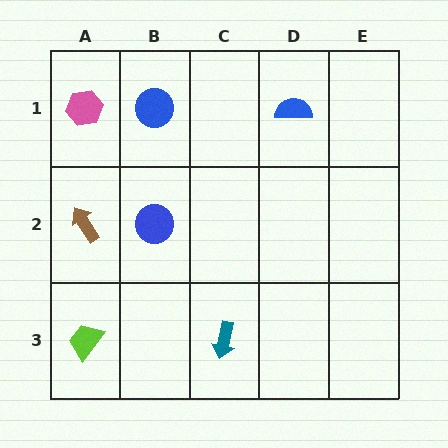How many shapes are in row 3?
2 shapes.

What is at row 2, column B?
A blue circle.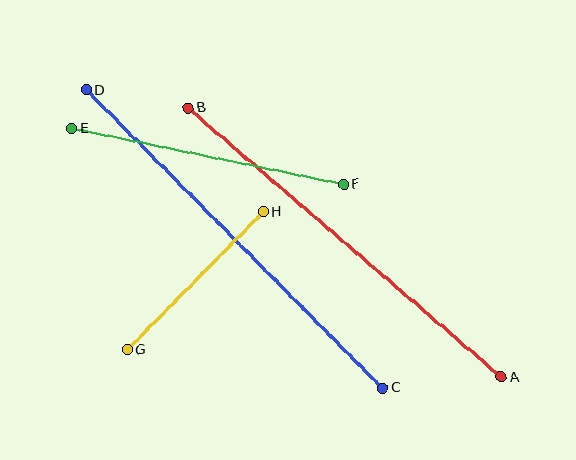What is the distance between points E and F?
The distance is approximately 278 pixels.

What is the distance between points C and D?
The distance is approximately 420 pixels.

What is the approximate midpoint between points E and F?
The midpoint is at approximately (208, 156) pixels.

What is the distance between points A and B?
The distance is approximately 413 pixels.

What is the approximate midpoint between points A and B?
The midpoint is at approximately (345, 242) pixels.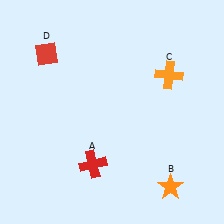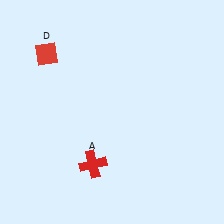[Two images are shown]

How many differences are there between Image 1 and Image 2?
There are 2 differences between the two images.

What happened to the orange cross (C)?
The orange cross (C) was removed in Image 2. It was in the top-right area of Image 1.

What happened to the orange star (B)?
The orange star (B) was removed in Image 2. It was in the bottom-right area of Image 1.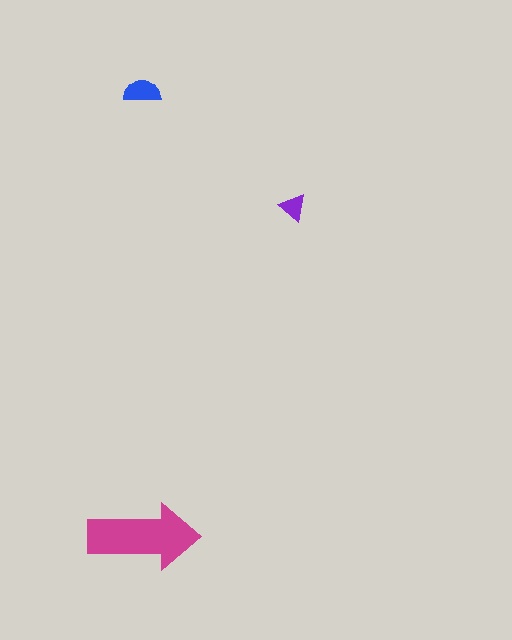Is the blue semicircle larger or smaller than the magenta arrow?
Smaller.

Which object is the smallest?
The purple triangle.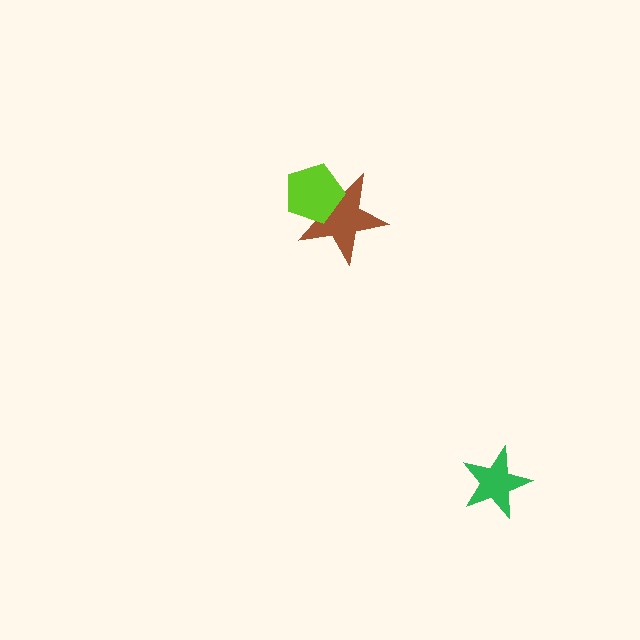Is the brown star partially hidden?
Yes, it is partially covered by another shape.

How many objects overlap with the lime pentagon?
1 object overlaps with the lime pentagon.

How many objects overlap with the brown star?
1 object overlaps with the brown star.